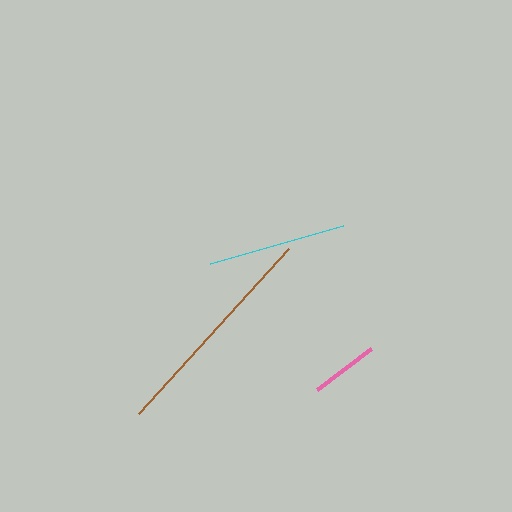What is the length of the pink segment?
The pink segment is approximately 67 pixels long.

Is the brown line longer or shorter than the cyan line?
The brown line is longer than the cyan line.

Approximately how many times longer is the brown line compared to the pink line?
The brown line is approximately 3.3 times the length of the pink line.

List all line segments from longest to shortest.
From longest to shortest: brown, cyan, pink.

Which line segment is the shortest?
The pink line is the shortest at approximately 67 pixels.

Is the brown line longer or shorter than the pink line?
The brown line is longer than the pink line.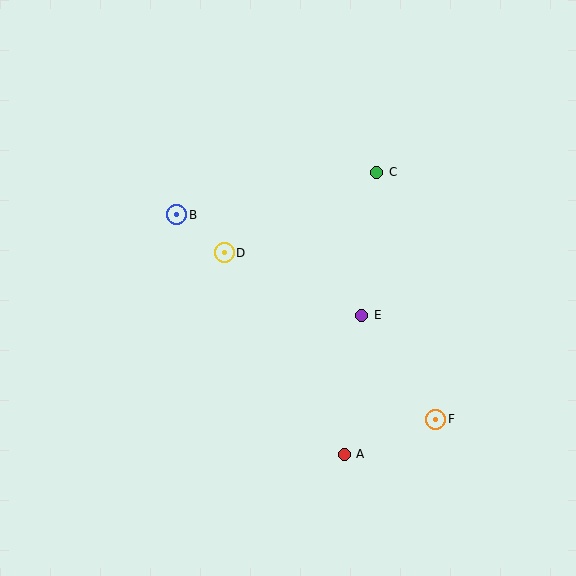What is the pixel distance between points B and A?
The distance between B and A is 292 pixels.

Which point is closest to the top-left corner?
Point B is closest to the top-left corner.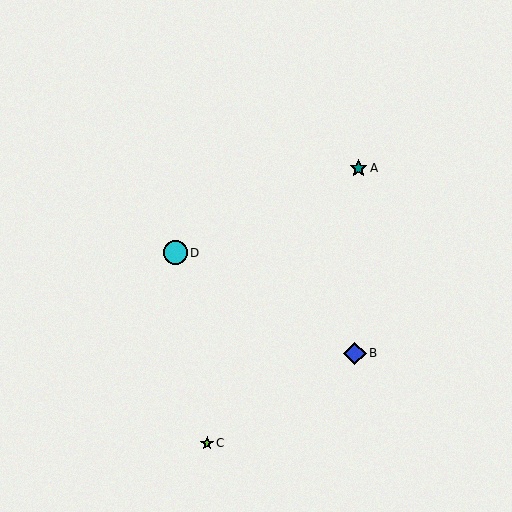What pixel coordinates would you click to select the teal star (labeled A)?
Click at (358, 168) to select the teal star A.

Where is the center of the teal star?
The center of the teal star is at (358, 168).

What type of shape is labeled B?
Shape B is a blue diamond.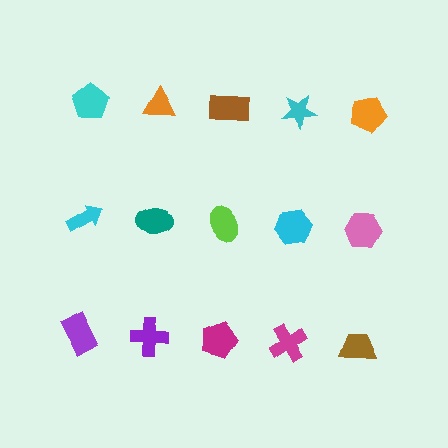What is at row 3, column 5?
A brown trapezoid.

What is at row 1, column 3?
A brown rectangle.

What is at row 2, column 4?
A cyan hexagon.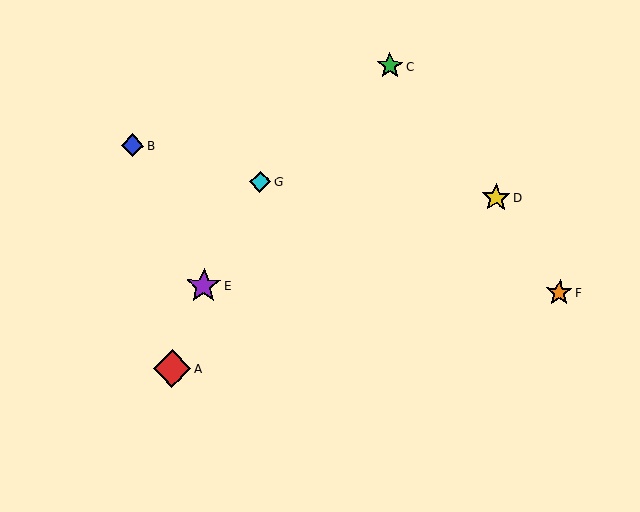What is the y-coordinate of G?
Object G is at y≈182.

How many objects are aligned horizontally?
2 objects (E, F) are aligned horizontally.